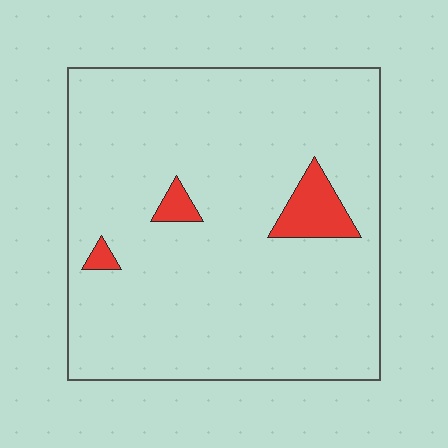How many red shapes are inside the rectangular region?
3.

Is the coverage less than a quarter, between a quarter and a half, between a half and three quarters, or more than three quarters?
Less than a quarter.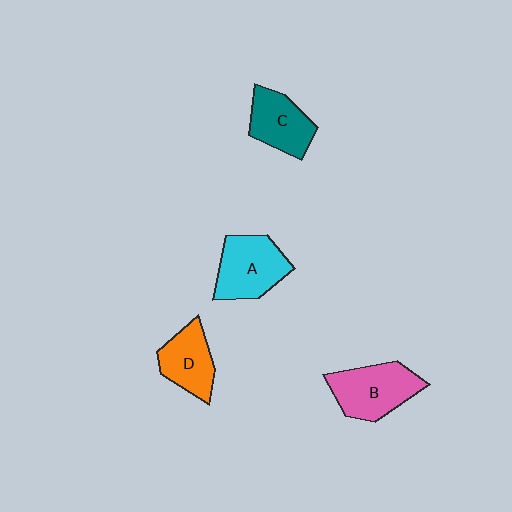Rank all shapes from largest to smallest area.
From largest to smallest: B (pink), A (cyan), C (teal), D (orange).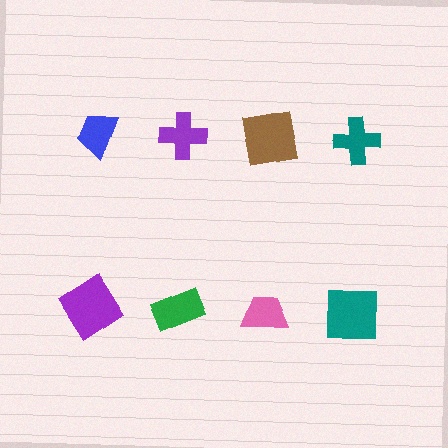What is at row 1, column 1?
A blue trapezoid.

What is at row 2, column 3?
A pink trapezoid.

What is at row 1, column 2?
A purple cross.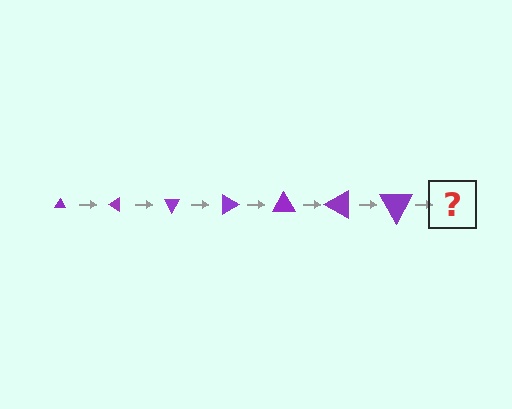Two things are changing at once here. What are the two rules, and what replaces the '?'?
The two rules are that the triangle grows larger each step and it rotates 30 degrees each step. The '?' should be a triangle, larger than the previous one and rotated 210 degrees from the start.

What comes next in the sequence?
The next element should be a triangle, larger than the previous one and rotated 210 degrees from the start.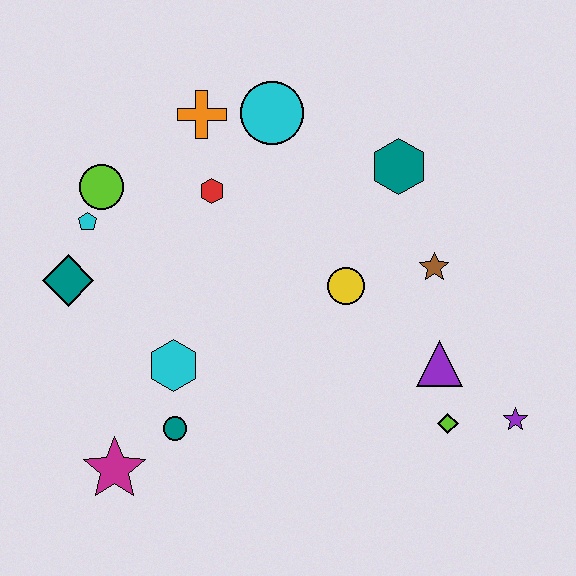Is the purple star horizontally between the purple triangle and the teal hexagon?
No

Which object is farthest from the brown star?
The magenta star is farthest from the brown star.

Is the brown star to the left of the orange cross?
No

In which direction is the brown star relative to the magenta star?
The brown star is to the right of the magenta star.